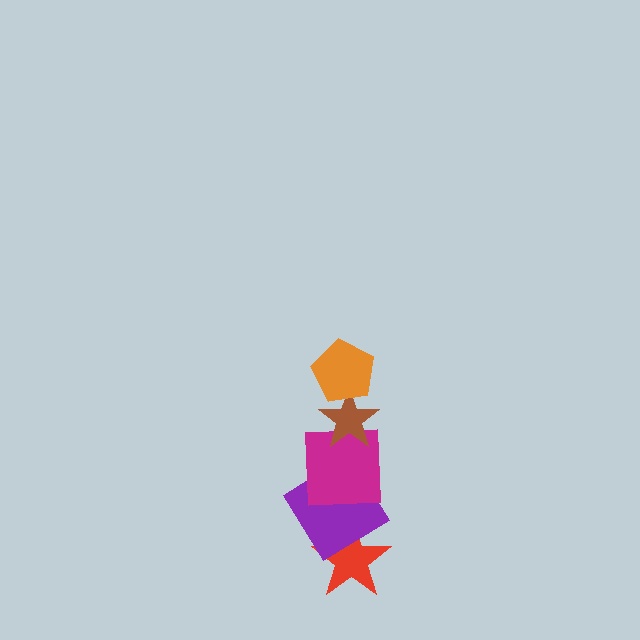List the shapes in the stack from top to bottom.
From top to bottom: the orange pentagon, the brown star, the magenta square, the purple diamond, the red star.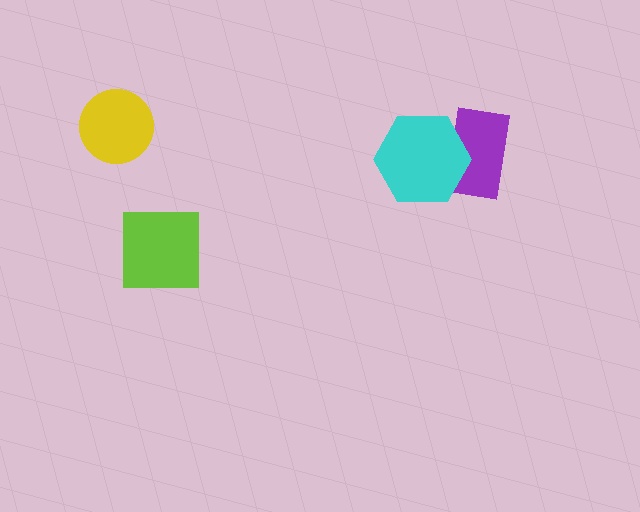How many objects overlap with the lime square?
0 objects overlap with the lime square.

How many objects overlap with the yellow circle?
0 objects overlap with the yellow circle.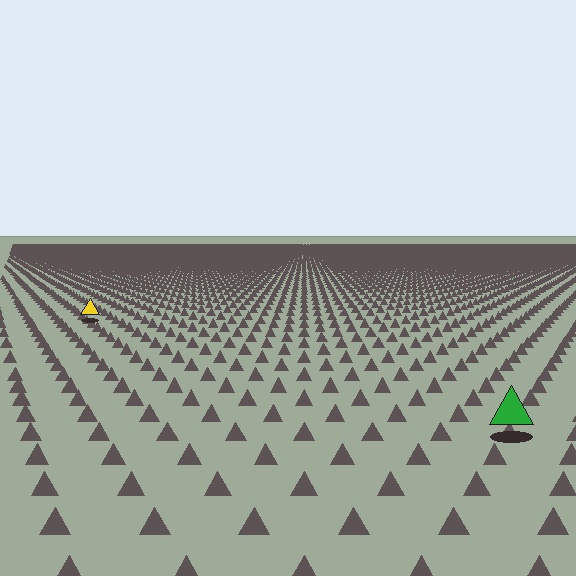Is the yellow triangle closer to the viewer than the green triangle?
No. The green triangle is closer — you can tell from the texture gradient: the ground texture is coarser near it.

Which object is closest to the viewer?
The green triangle is closest. The texture marks near it are larger and more spread out.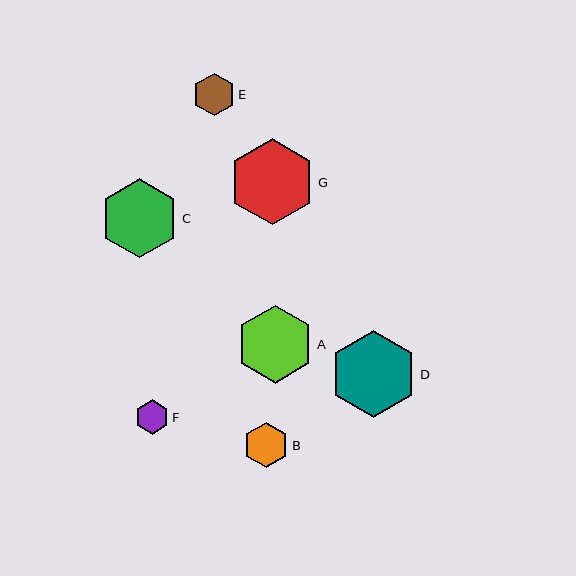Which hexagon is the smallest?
Hexagon F is the smallest with a size of approximately 34 pixels.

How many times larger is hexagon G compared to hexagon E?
Hexagon G is approximately 2.0 times the size of hexagon E.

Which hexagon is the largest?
Hexagon D is the largest with a size of approximately 87 pixels.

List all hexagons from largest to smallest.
From largest to smallest: D, G, C, A, B, E, F.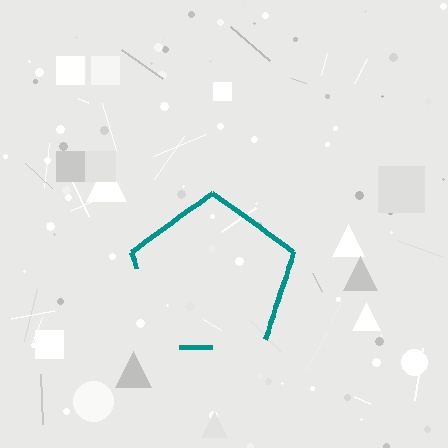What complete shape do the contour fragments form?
The contour fragments form a pentagon.